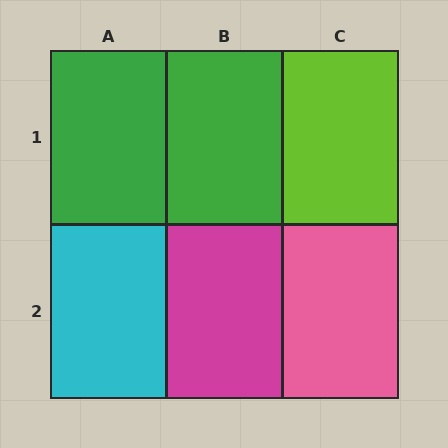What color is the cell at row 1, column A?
Green.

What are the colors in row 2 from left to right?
Cyan, magenta, pink.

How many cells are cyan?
1 cell is cyan.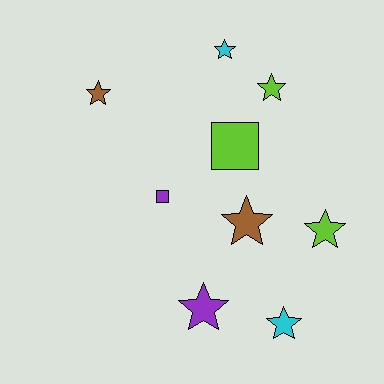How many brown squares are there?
There are no brown squares.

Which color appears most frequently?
Lime, with 3 objects.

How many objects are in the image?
There are 9 objects.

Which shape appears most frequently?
Star, with 7 objects.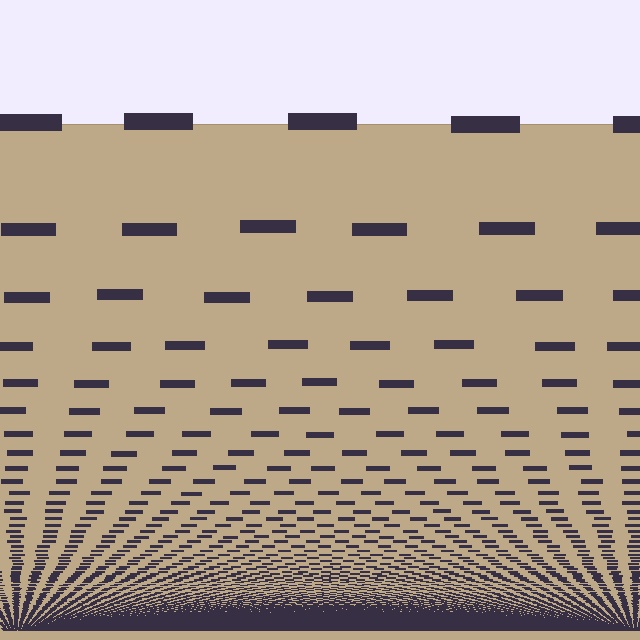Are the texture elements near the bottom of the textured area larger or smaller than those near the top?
Smaller. The gradient is inverted — elements near the bottom are smaller and denser.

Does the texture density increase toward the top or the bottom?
Density increases toward the bottom.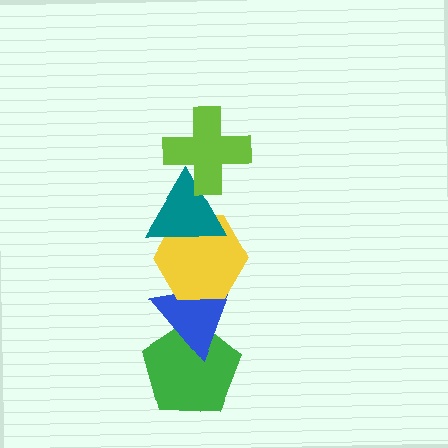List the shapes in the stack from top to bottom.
From top to bottom: the lime cross, the teal triangle, the yellow hexagon, the blue triangle, the green pentagon.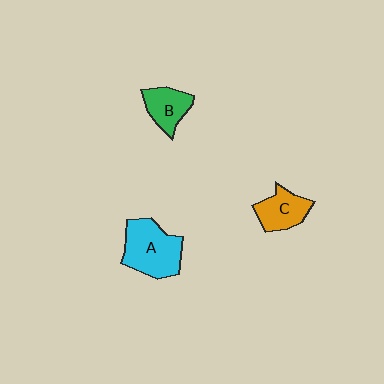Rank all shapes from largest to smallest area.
From largest to smallest: A (cyan), C (orange), B (green).